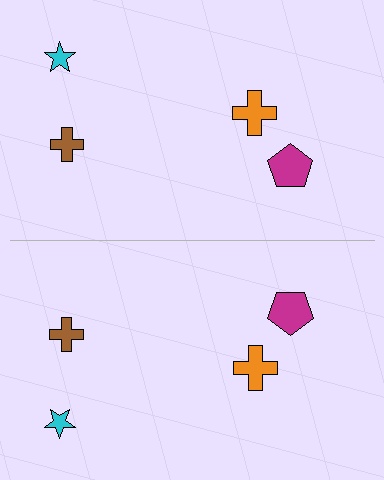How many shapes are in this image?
There are 8 shapes in this image.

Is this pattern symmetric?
Yes, this pattern has bilateral (reflection) symmetry.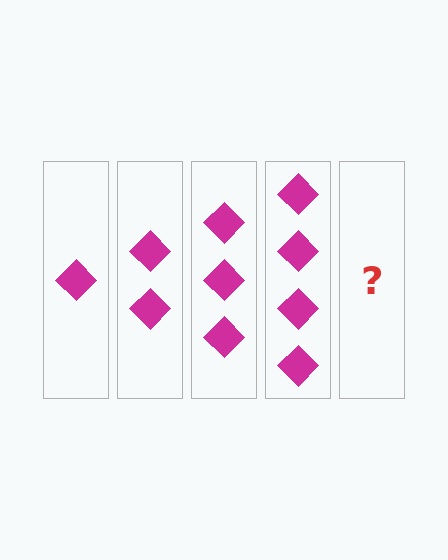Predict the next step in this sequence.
The next step is 5 diamonds.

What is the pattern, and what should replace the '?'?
The pattern is that each step adds one more diamond. The '?' should be 5 diamonds.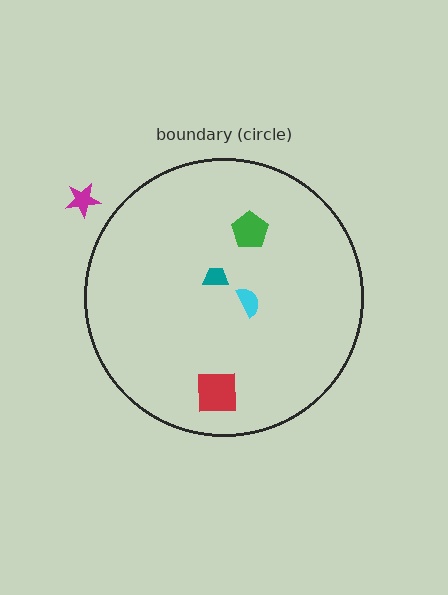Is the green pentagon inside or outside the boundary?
Inside.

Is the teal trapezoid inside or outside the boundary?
Inside.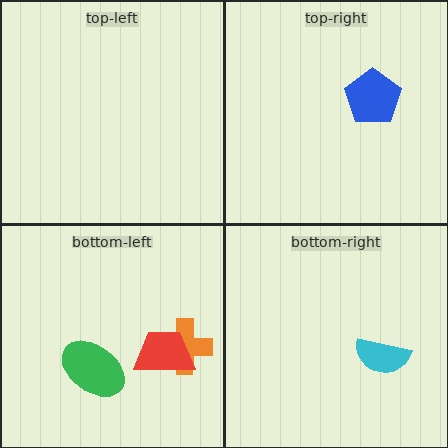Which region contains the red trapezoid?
The bottom-left region.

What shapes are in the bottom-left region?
The orange cross, the green ellipse, the red trapezoid.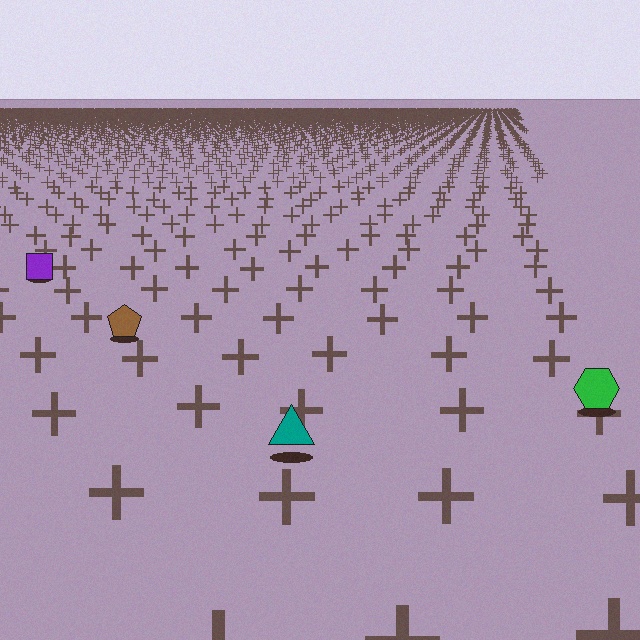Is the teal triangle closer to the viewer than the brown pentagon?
Yes. The teal triangle is closer — you can tell from the texture gradient: the ground texture is coarser near it.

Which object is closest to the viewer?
The teal triangle is closest. The texture marks near it are larger and more spread out.